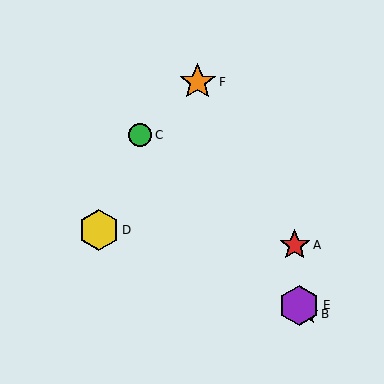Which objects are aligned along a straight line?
Objects B, C, E are aligned along a straight line.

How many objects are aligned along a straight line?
3 objects (B, C, E) are aligned along a straight line.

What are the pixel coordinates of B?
Object B is at (307, 314).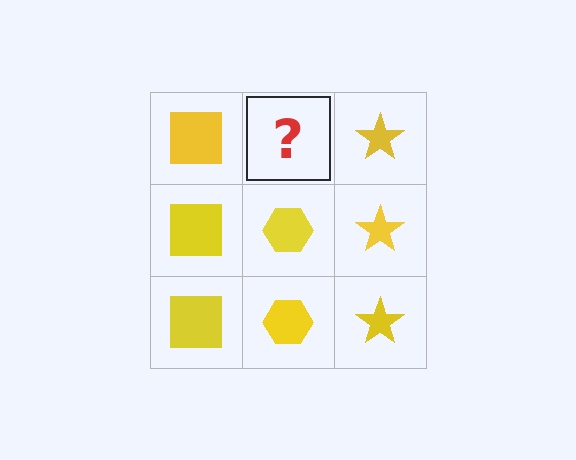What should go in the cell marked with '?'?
The missing cell should contain a yellow hexagon.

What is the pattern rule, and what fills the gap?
The rule is that each column has a consistent shape. The gap should be filled with a yellow hexagon.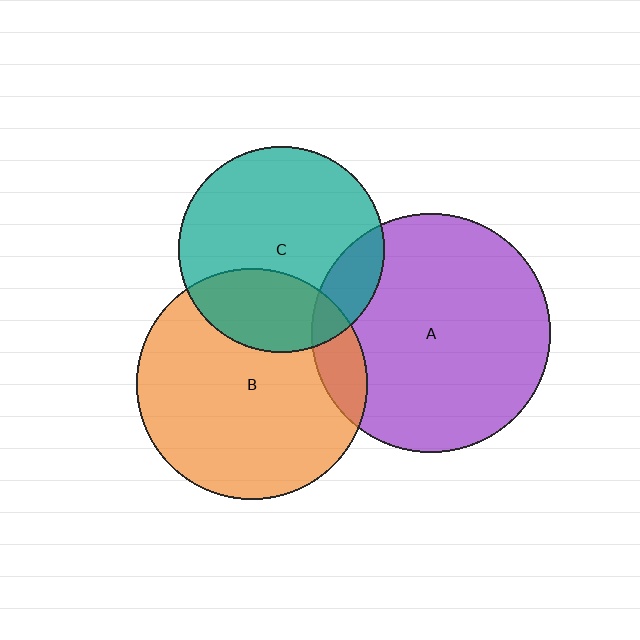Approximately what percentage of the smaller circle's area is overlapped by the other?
Approximately 10%.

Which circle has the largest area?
Circle A (purple).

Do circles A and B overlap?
Yes.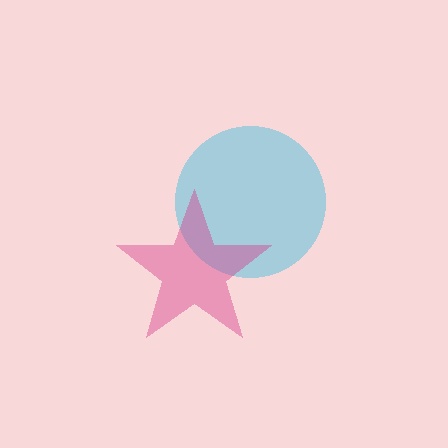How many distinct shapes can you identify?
There are 2 distinct shapes: a cyan circle, a magenta star.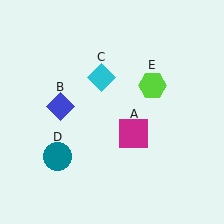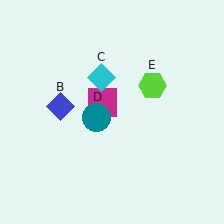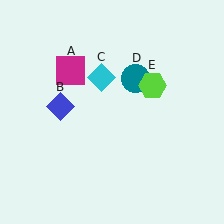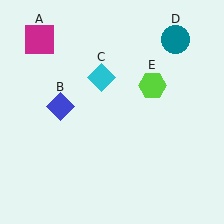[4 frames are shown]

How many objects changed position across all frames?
2 objects changed position: magenta square (object A), teal circle (object D).